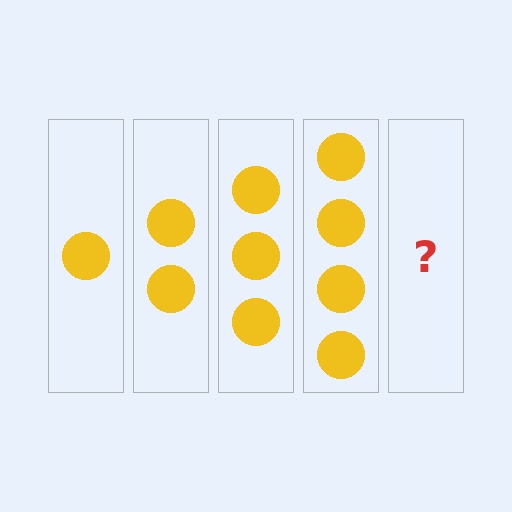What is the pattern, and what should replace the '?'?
The pattern is that each step adds one more circle. The '?' should be 5 circles.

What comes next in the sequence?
The next element should be 5 circles.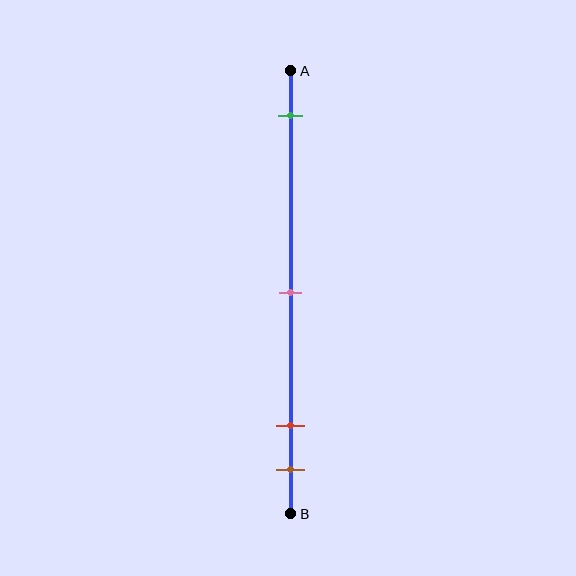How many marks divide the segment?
There are 4 marks dividing the segment.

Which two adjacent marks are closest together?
The red and brown marks are the closest adjacent pair.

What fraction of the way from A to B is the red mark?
The red mark is approximately 80% (0.8) of the way from A to B.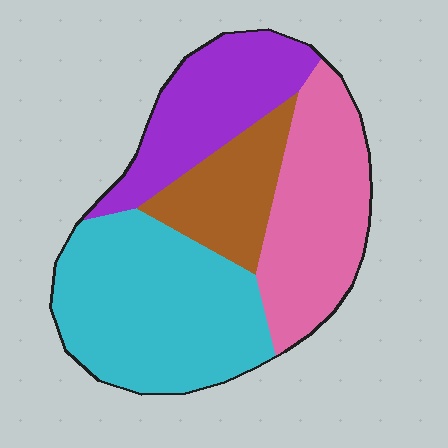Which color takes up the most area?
Cyan, at roughly 35%.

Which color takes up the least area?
Brown, at roughly 15%.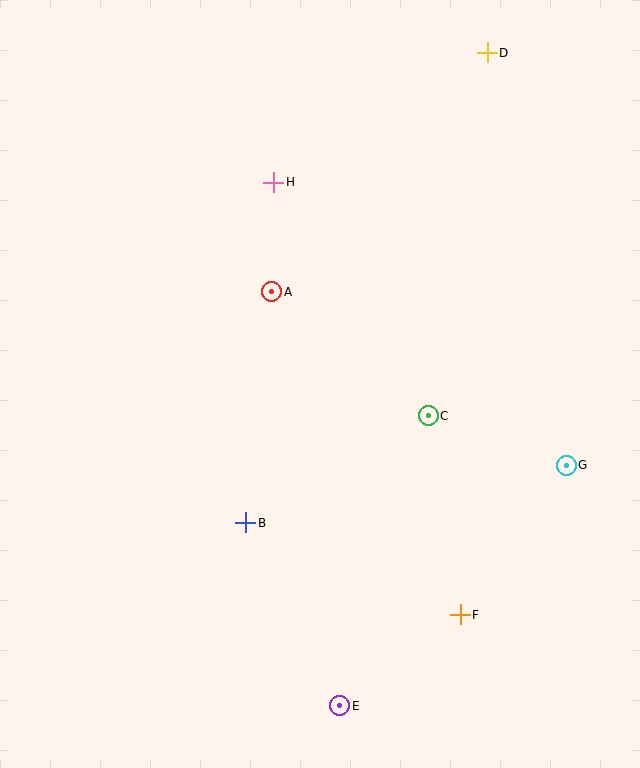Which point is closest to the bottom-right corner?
Point F is closest to the bottom-right corner.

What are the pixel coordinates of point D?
Point D is at (487, 53).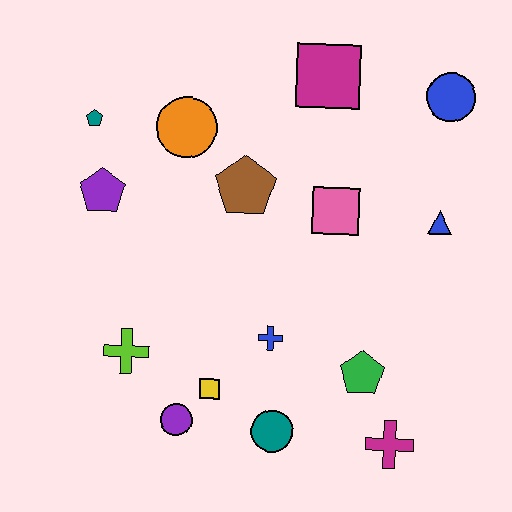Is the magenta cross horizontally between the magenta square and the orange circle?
No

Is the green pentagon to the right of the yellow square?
Yes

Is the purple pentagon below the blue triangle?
No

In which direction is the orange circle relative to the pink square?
The orange circle is to the left of the pink square.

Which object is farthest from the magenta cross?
The teal pentagon is farthest from the magenta cross.